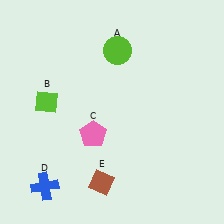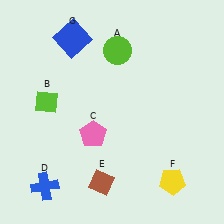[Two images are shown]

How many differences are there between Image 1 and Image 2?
There are 2 differences between the two images.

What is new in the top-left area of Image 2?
A blue square (G) was added in the top-left area of Image 2.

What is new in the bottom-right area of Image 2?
A yellow pentagon (F) was added in the bottom-right area of Image 2.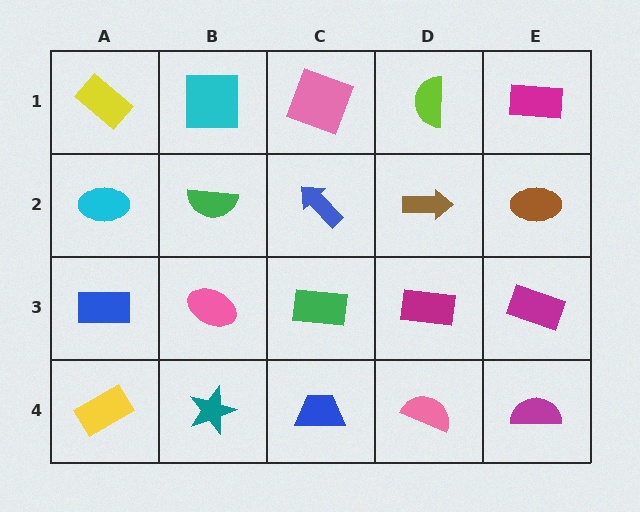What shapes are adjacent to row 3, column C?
A blue arrow (row 2, column C), a blue trapezoid (row 4, column C), a pink ellipse (row 3, column B), a magenta rectangle (row 3, column D).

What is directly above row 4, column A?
A blue rectangle.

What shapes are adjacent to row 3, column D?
A brown arrow (row 2, column D), a pink semicircle (row 4, column D), a green rectangle (row 3, column C), a magenta rectangle (row 3, column E).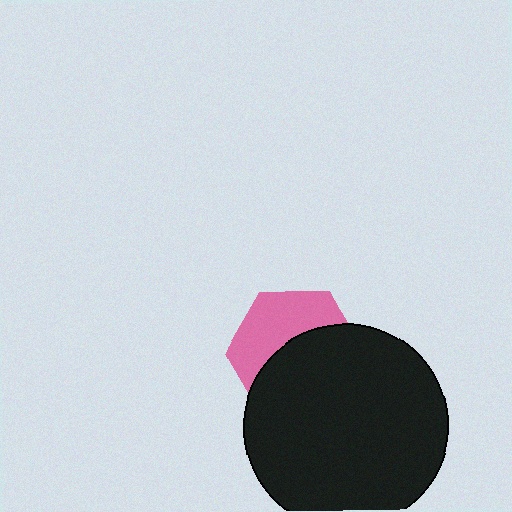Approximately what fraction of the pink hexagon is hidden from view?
Roughly 56% of the pink hexagon is hidden behind the black circle.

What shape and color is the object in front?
The object in front is a black circle.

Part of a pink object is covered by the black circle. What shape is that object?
It is a hexagon.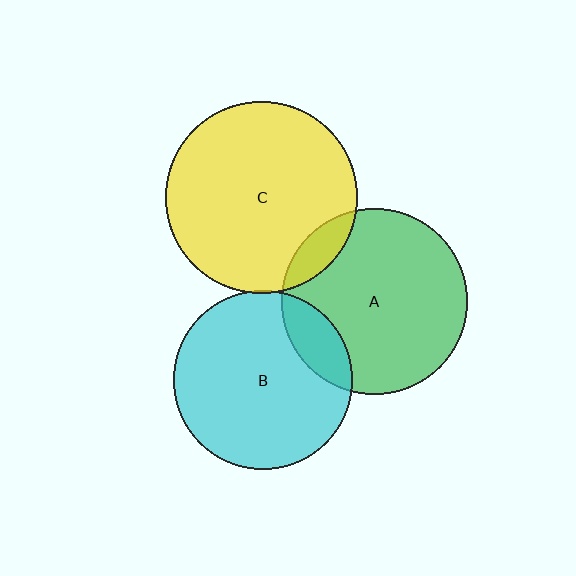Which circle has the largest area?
Circle C (yellow).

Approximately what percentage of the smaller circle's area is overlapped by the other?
Approximately 10%.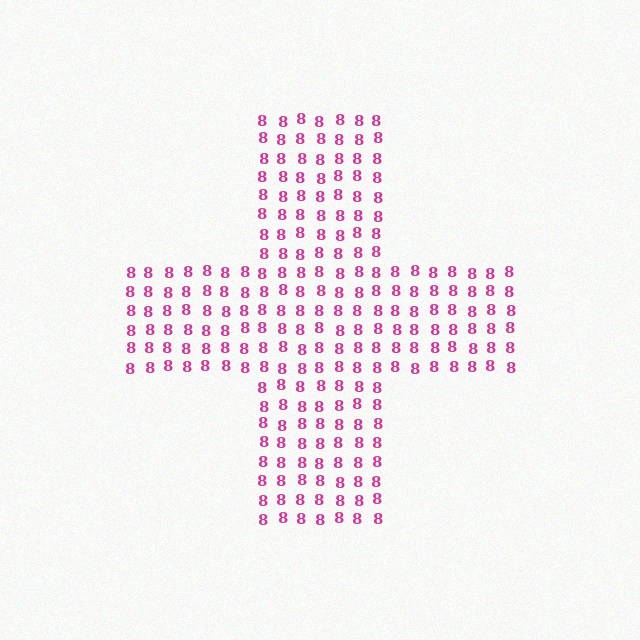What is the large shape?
The large shape is a cross.